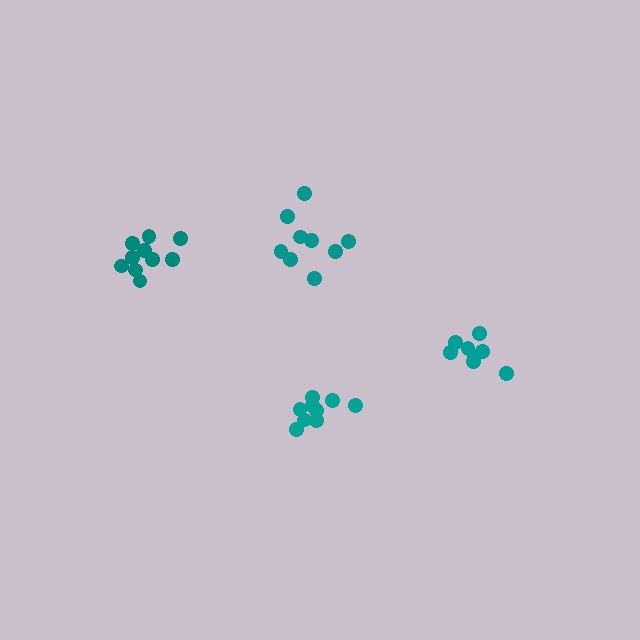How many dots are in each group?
Group 1: 9 dots, Group 2: 8 dots, Group 3: 10 dots, Group 4: 9 dots (36 total).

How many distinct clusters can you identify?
There are 4 distinct clusters.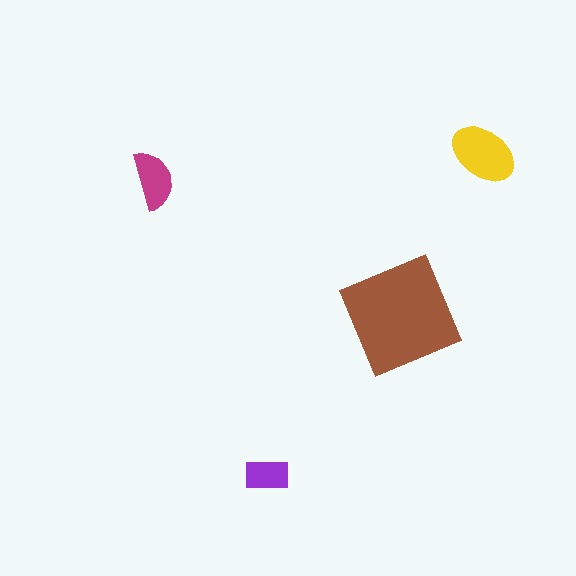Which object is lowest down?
The purple rectangle is bottommost.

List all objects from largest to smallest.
The brown square, the yellow ellipse, the magenta semicircle, the purple rectangle.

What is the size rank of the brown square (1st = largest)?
1st.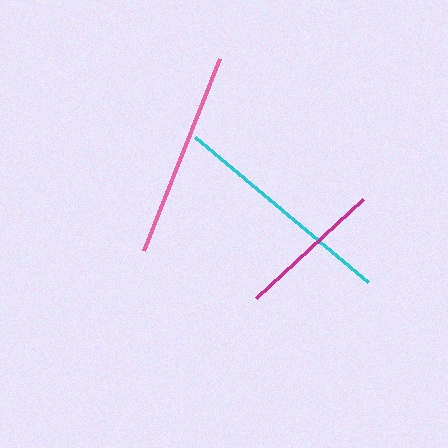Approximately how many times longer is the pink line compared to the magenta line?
The pink line is approximately 1.4 times the length of the magenta line.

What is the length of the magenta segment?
The magenta segment is approximately 146 pixels long.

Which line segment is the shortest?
The magenta line is the shortest at approximately 146 pixels.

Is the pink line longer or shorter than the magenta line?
The pink line is longer than the magenta line.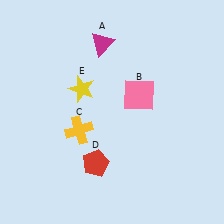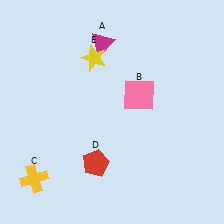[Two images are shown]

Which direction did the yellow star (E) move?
The yellow star (E) moved up.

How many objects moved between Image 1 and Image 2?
2 objects moved between the two images.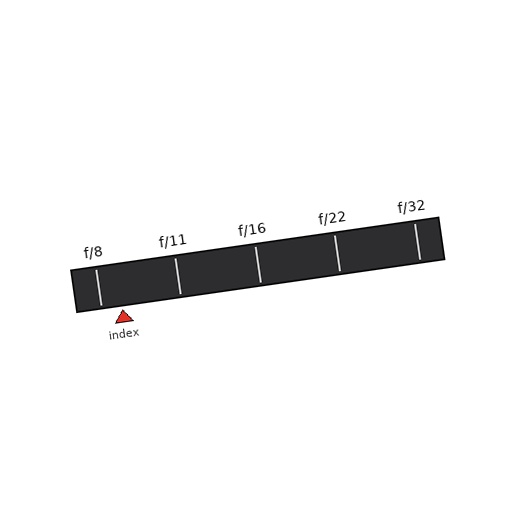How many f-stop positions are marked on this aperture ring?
There are 5 f-stop positions marked.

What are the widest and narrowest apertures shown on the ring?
The widest aperture shown is f/8 and the narrowest is f/32.